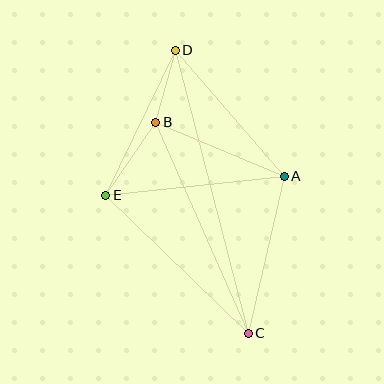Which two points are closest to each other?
Points B and D are closest to each other.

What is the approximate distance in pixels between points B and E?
The distance between B and E is approximately 89 pixels.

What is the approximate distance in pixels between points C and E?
The distance between C and E is approximately 199 pixels.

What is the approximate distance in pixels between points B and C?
The distance between B and C is approximately 231 pixels.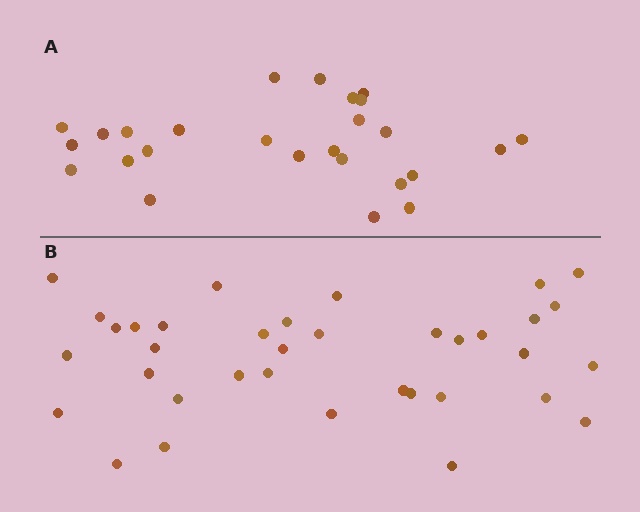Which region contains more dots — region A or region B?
Region B (the bottom region) has more dots.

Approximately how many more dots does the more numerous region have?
Region B has roughly 10 or so more dots than region A.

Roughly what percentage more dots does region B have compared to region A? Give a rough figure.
About 40% more.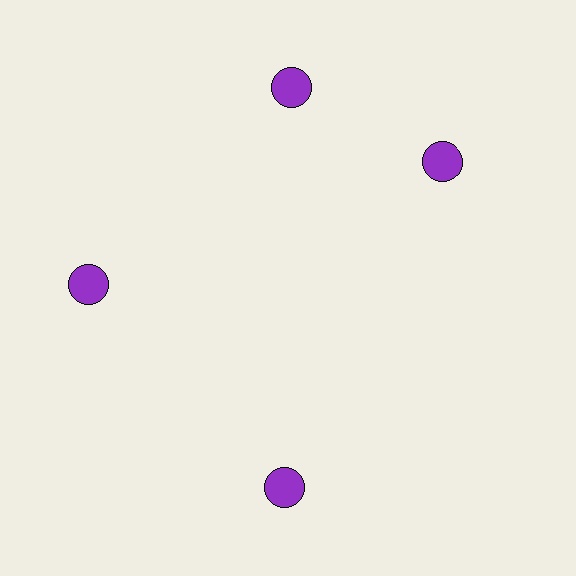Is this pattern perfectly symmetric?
No. The 4 purple circles are arranged in a ring, but one element near the 3 o'clock position is rotated out of alignment along the ring, breaking the 4-fold rotational symmetry.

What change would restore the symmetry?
The symmetry would be restored by rotating it back into even spacing with its neighbors so that all 4 circles sit at equal angles and equal distance from the center.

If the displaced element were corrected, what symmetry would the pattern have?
It would have 4-fold rotational symmetry — the pattern would map onto itself every 90 degrees.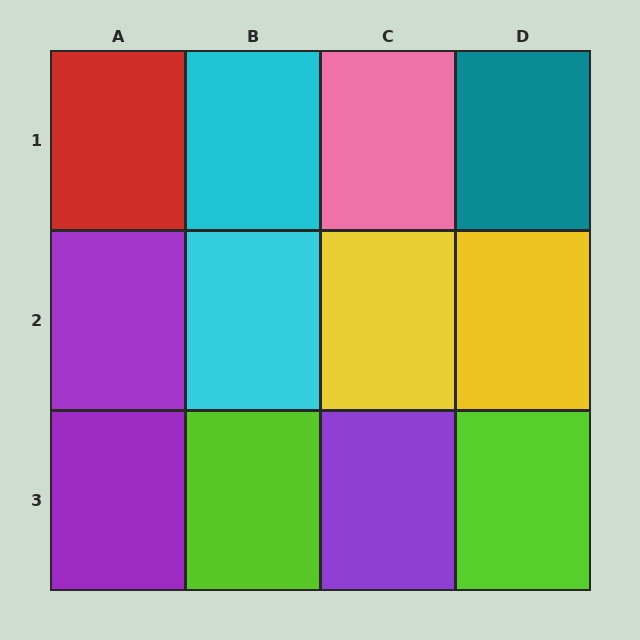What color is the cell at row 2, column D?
Yellow.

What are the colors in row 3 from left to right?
Purple, lime, purple, lime.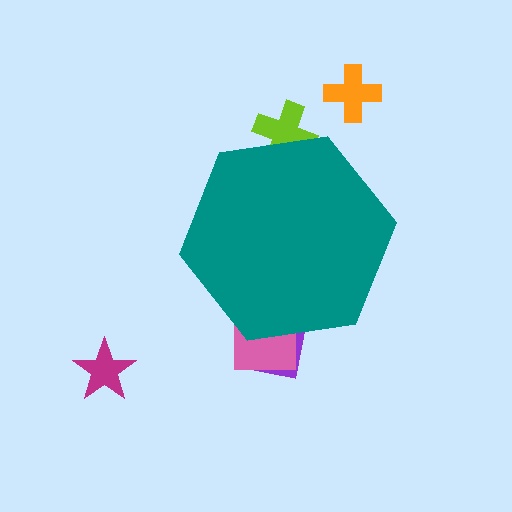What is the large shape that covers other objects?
A teal hexagon.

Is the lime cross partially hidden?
Yes, the lime cross is partially hidden behind the teal hexagon.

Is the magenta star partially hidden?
No, the magenta star is fully visible.